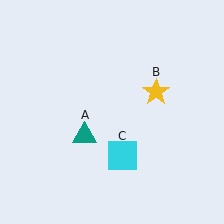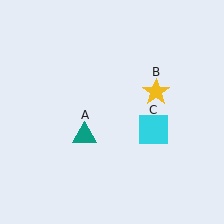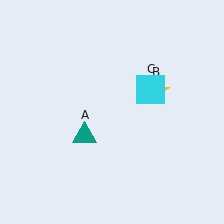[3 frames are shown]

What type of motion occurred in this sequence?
The cyan square (object C) rotated counterclockwise around the center of the scene.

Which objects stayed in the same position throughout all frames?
Teal triangle (object A) and yellow star (object B) remained stationary.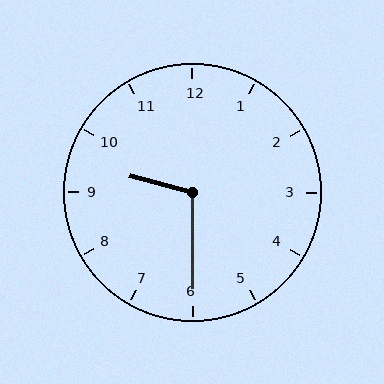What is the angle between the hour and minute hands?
Approximately 105 degrees.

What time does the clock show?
9:30.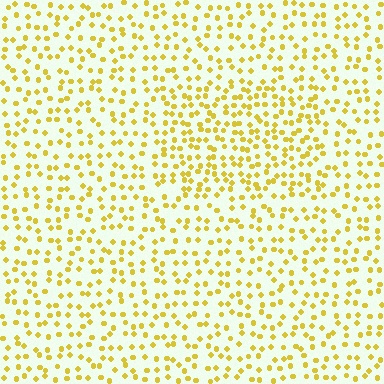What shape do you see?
I see a rectangle.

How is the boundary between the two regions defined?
The boundary is defined by a change in element density (approximately 1.6x ratio). All elements are the same color, size, and shape.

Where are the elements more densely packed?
The elements are more densely packed inside the rectangle boundary.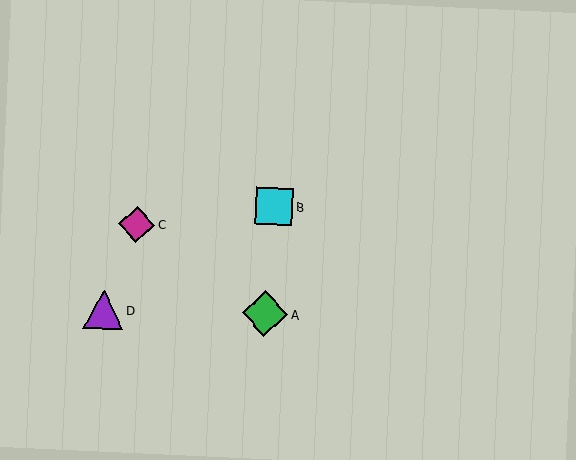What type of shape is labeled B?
Shape B is a cyan square.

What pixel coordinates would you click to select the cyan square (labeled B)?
Click at (274, 206) to select the cyan square B.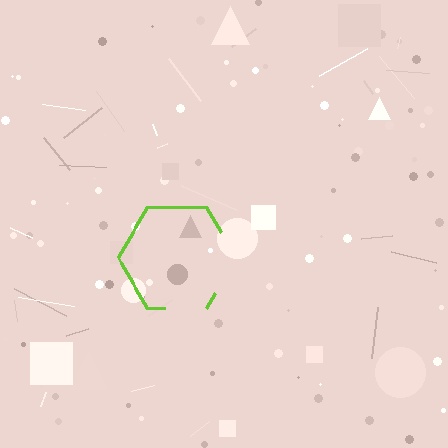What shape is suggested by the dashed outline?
The dashed outline suggests a hexagon.